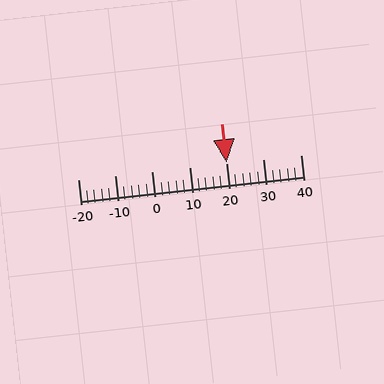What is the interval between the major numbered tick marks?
The major tick marks are spaced 10 units apart.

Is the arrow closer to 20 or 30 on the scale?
The arrow is closer to 20.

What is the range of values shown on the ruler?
The ruler shows values from -20 to 40.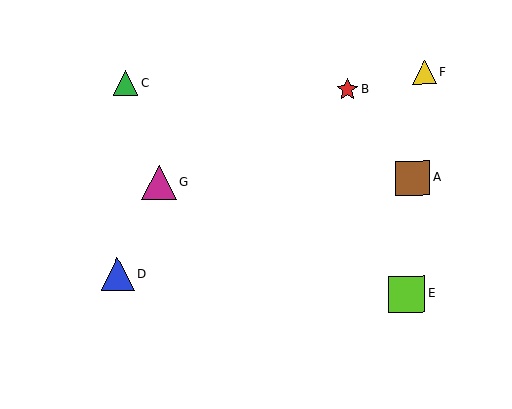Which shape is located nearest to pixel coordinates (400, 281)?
The lime square (labeled E) at (406, 294) is nearest to that location.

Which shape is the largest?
The lime square (labeled E) is the largest.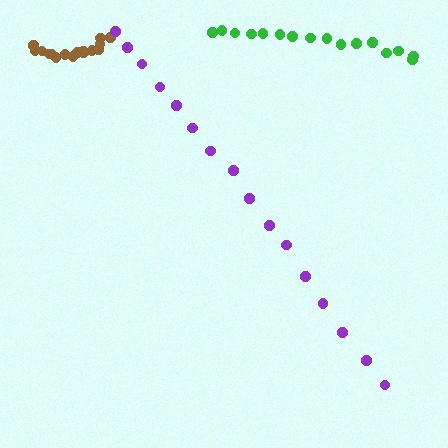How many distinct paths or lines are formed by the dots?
There are 3 distinct paths.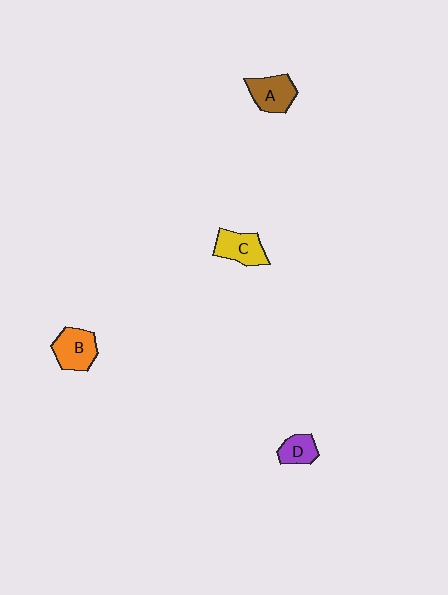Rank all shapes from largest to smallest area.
From largest to smallest: B (orange), A (brown), C (yellow), D (purple).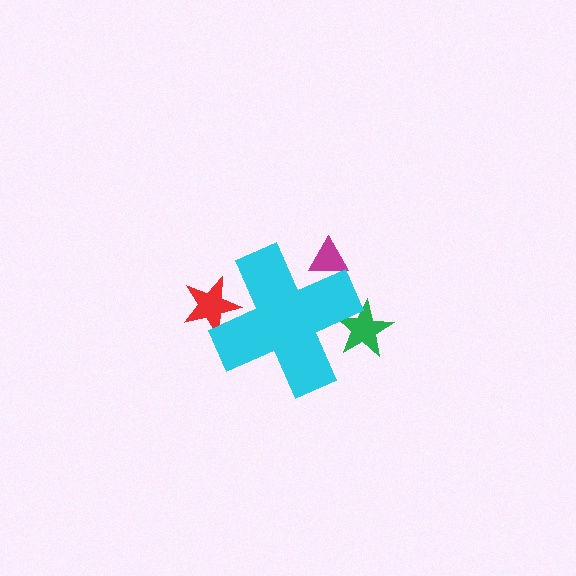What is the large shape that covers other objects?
A cyan cross.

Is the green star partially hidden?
Yes, the green star is partially hidden behind the cyan cross.